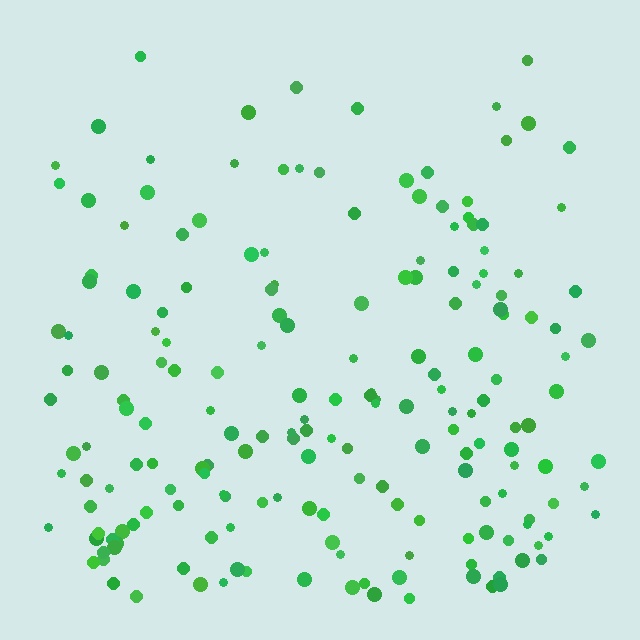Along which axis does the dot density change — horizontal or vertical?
Vertical.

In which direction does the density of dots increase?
From top to bottom, with the bottom side densest.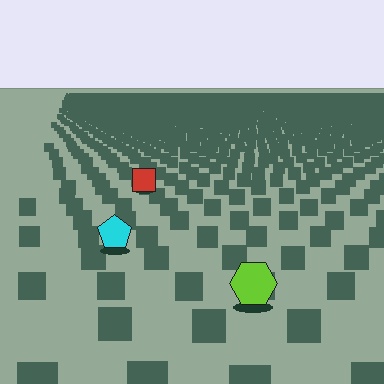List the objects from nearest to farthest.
From nearest to farthest: the lime hexagon, the cyan pentagon, the red square.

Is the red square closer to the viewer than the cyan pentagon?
No. The cyan pentagon is closer — you can tell from the texture gradient: the ground texture is coarser near it.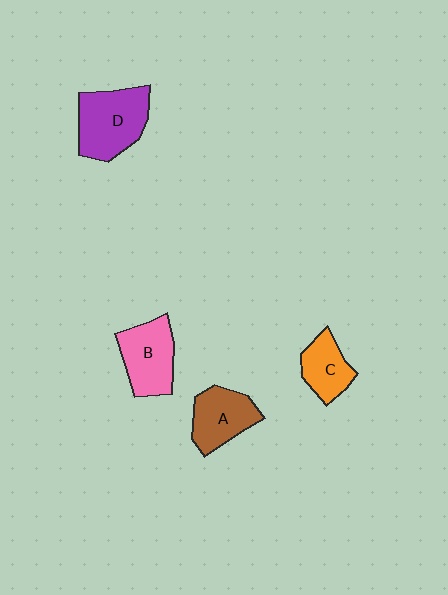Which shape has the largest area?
Shape D (purple).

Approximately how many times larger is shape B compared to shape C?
Approximately 1.4 times.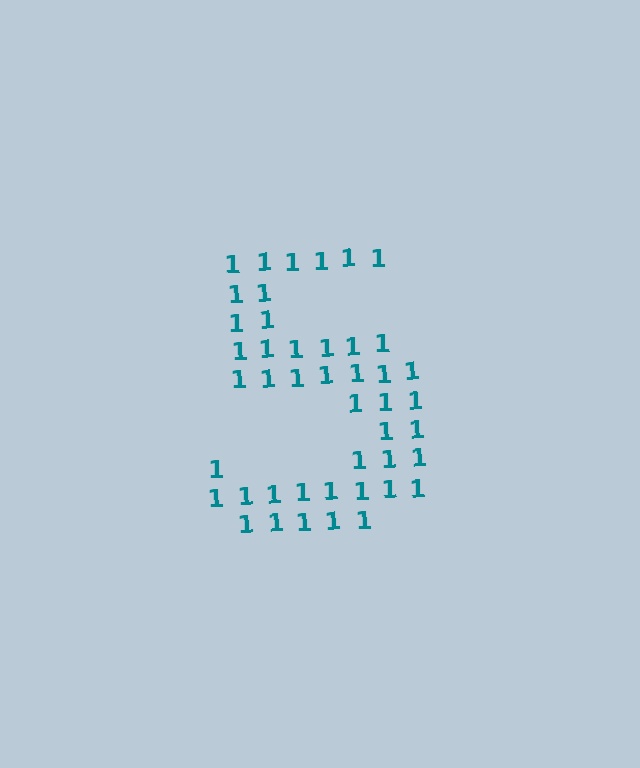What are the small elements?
The small elements are digit 1's.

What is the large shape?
The large shape is the digit 5.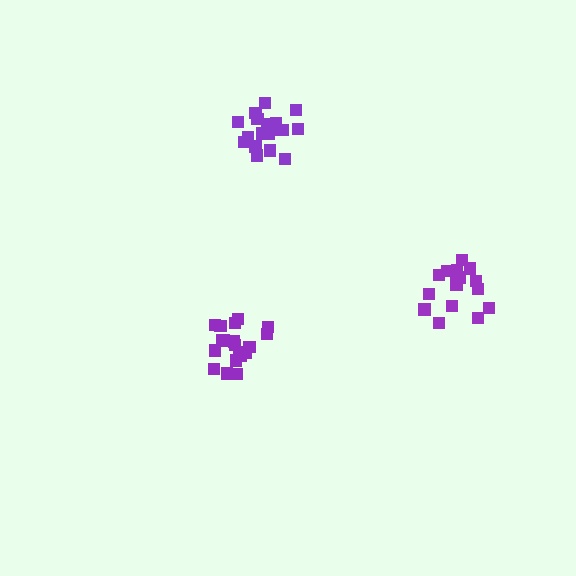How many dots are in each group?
Group 1: 16 dots, Group 2: 20 dots, Group 3: 21 dots (57 total).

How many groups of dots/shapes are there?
There are 3 groups.